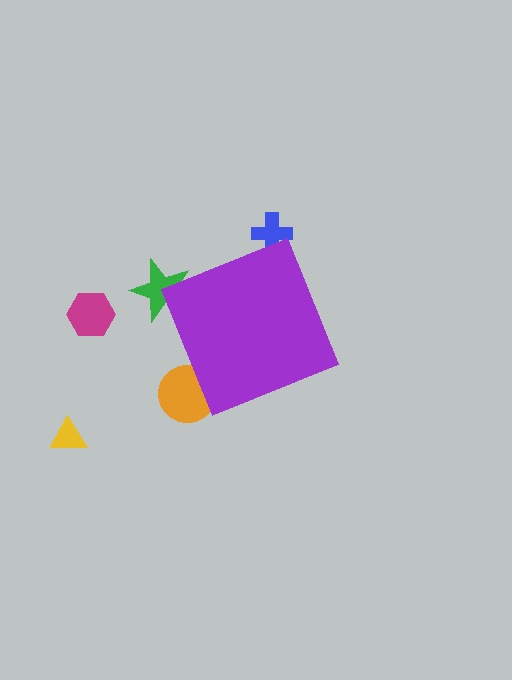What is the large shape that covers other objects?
A purple diamond.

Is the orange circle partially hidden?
Yes, the orange circle is partially hidden behind the purple diamond.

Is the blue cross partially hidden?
Yes, the blue cross is partially hidden behind the purple diamond.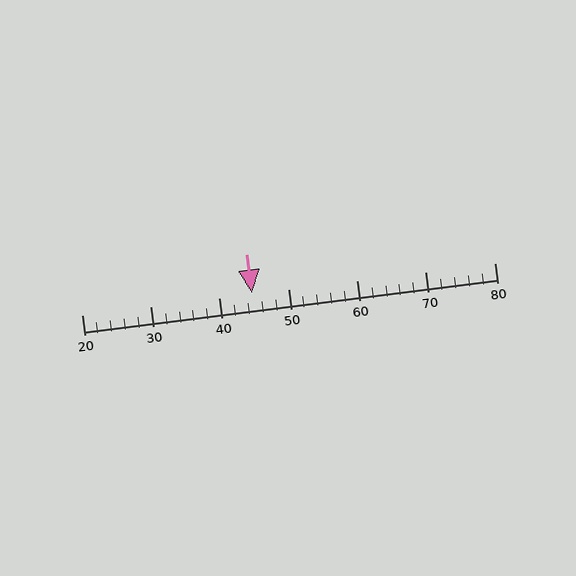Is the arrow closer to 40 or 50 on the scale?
The arrow is closer to 40.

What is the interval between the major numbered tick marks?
The major tick marks are spaced 10 units apart.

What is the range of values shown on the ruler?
The ruler shows values from 20 to 80.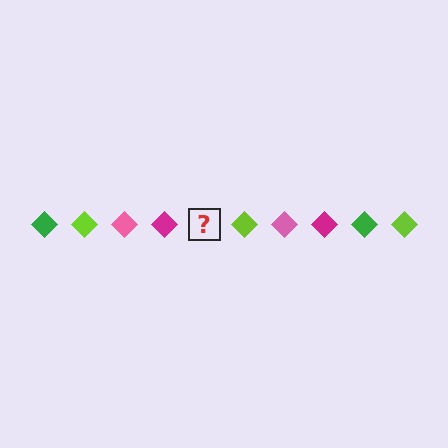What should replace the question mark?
The question mark should be replaced with a green diamond.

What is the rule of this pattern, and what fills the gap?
The rule is that the pattern cycles through green, lime, pink, magenta diamonds. The gap should be filled with a green diamond.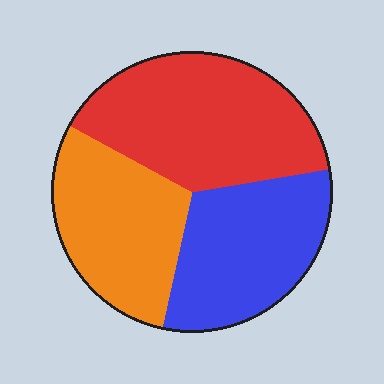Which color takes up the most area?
Red, at roughly 40%.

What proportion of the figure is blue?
Blue takes up between a quarter and a half of the figure.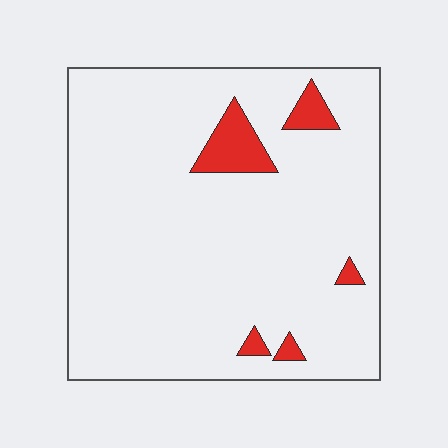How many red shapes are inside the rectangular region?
5.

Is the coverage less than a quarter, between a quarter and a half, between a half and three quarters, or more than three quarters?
Less than a quarter.